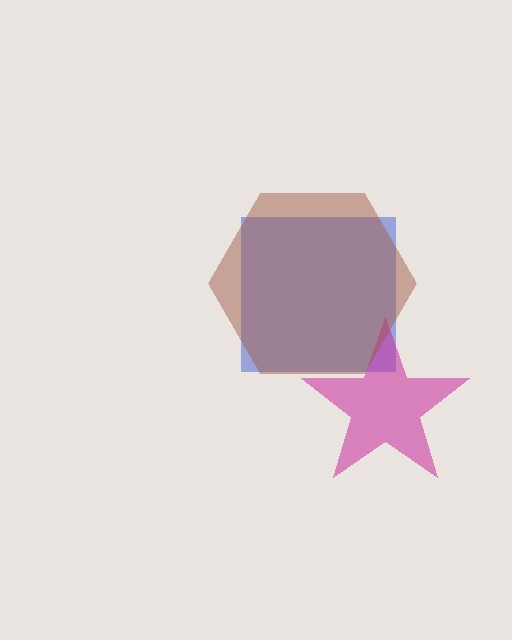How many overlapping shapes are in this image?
There are 3 overlapping shapes in the image.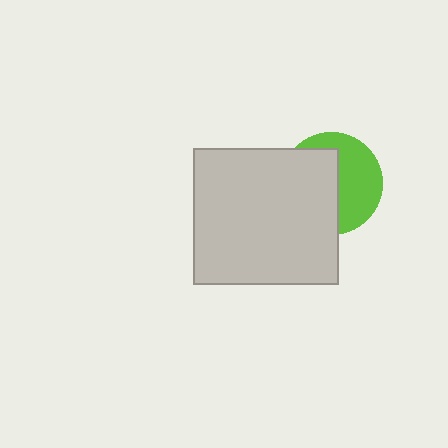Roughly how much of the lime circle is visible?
About half of it is visible (roughly 46%).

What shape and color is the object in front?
The object in front is a light gray rectangle.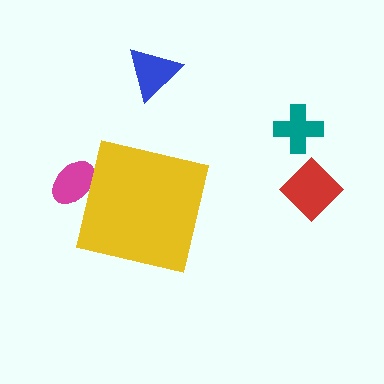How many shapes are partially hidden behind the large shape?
1 shape is partially hidden.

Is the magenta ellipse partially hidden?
Yes, the magenta ellipse is partially hidden behind the yellow square.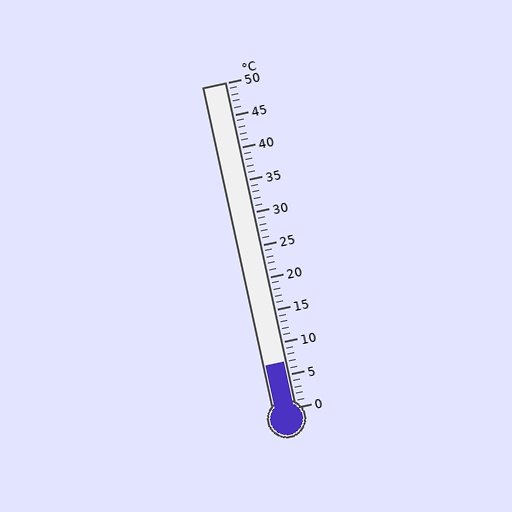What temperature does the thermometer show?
The thermometer shows approximately 7°C.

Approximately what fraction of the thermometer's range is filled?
The thermometer is filled to approximately 15% of its range.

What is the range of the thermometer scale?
The thermometer scale ranges from 0°C to 50°C.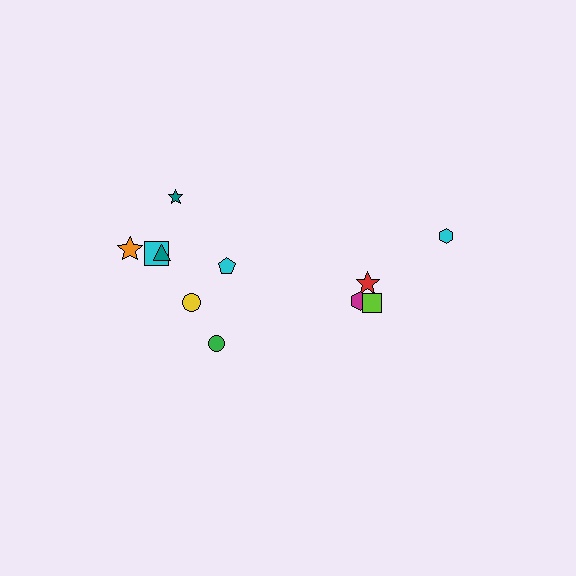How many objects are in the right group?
There are 4 objects.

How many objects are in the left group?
There are 7 objects.